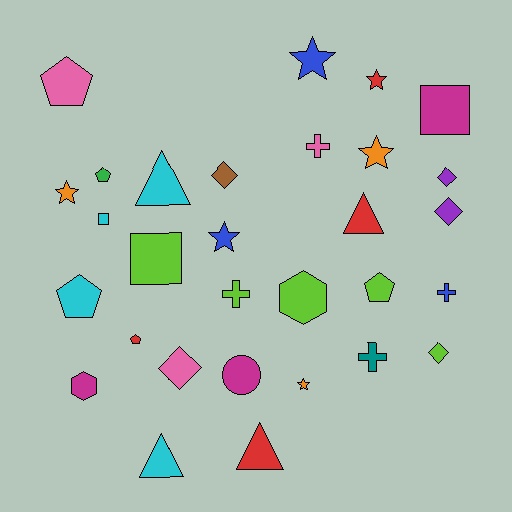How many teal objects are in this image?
There is 1 teal object.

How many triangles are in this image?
There are 4 triangles.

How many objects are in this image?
There are 30 objects.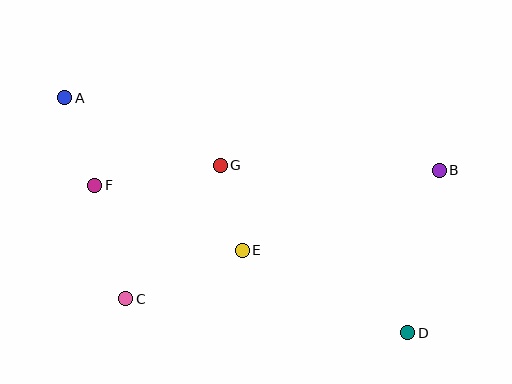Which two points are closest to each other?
Points E and G are closest to each other.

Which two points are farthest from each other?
Points A and D are farthest from each other.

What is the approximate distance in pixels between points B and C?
The distance between B and C is approximately 338 pixels.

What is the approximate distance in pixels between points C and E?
The distance between C and E is approximately 126 pixels.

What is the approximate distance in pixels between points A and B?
The distance between A and B is approximately 381 pixels.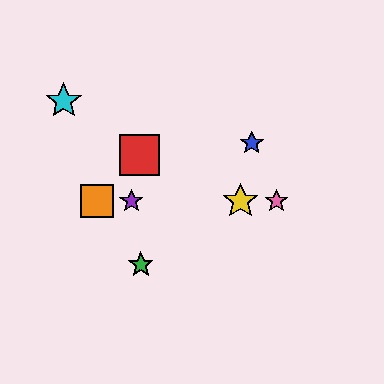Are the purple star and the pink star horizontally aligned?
Yes, both are at y≈201.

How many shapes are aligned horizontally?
4 shapes (the yellow star, the purple star, the orange square, the pink star) are aligned horizontally.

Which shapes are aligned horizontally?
The yellow star, the purple star, the orange square, the pink star are aligned horizontally.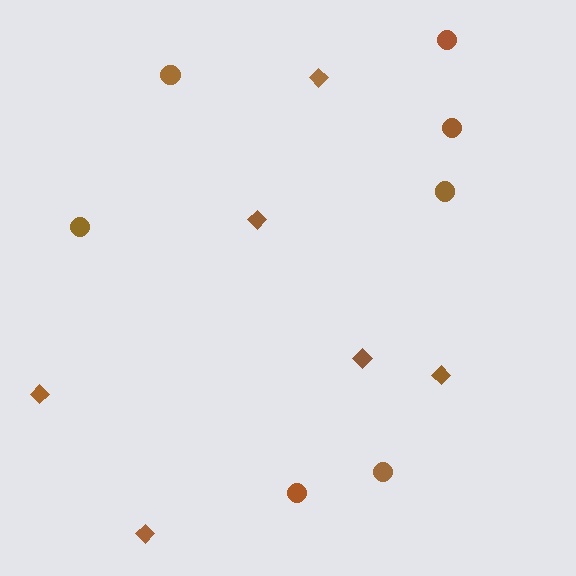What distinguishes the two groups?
There are 2 groups: one group of diamonds (6) and one group of circles (7).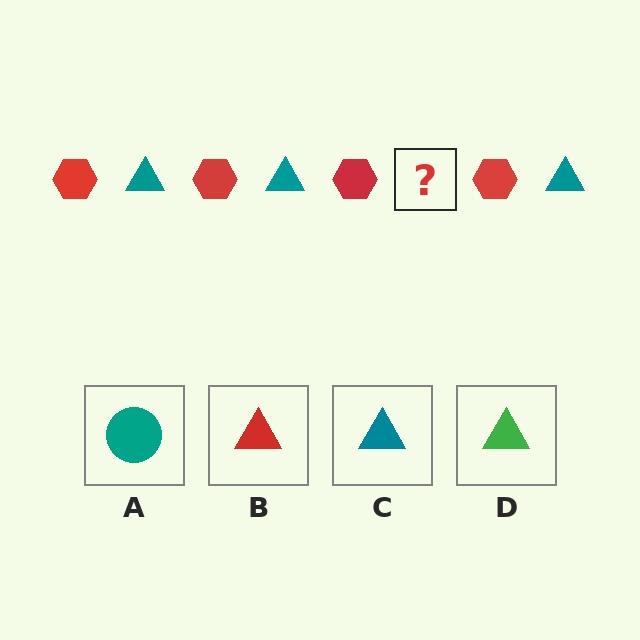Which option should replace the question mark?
Option C.